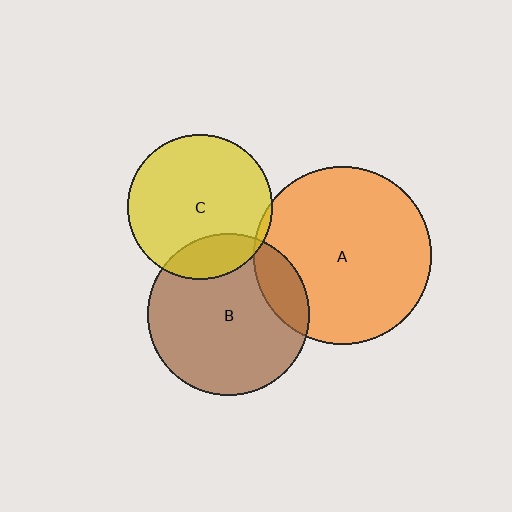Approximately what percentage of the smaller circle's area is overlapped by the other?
Approximately 20%.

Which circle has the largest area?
Circle A (orange).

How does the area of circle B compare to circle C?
Approximately 1.2 times.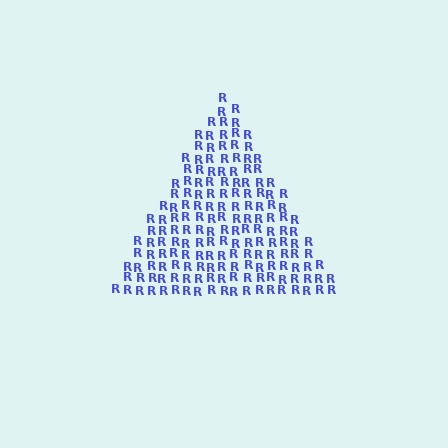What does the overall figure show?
The overall figure shows a triangle.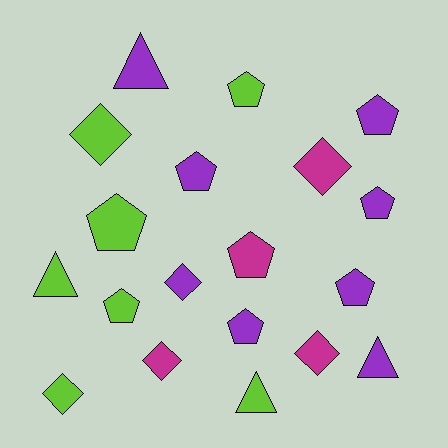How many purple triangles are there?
There are 2 purple triangles.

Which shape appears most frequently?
Pentagon, with 9 objects.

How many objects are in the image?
There are 19 objects.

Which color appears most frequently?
Purple, with 8 objects.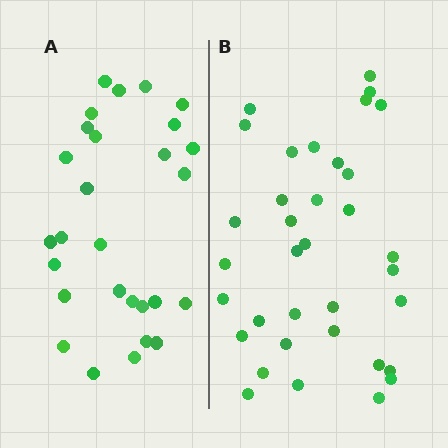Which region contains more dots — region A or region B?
Region B (the right region) has more dots.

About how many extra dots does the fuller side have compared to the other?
Region B has roughly 8 or so more dots than region A.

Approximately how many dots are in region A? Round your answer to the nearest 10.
About 30 dots. (The exact count is 28, which rounds to 30.)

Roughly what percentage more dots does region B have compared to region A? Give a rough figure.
About 25% more.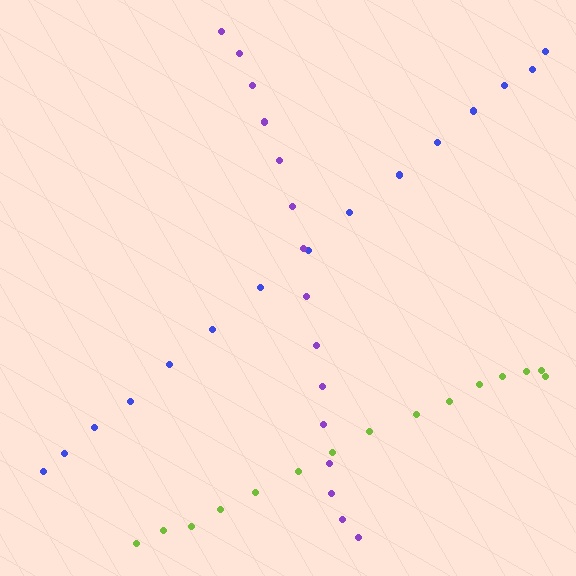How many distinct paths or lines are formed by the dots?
There are 3 distinct paths.